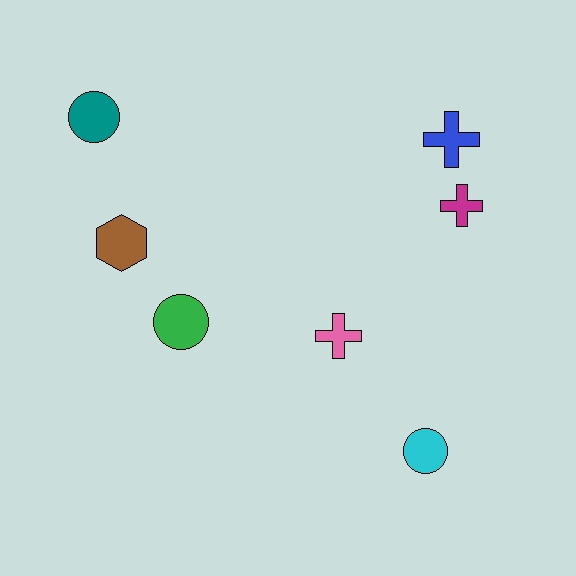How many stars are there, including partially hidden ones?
There are no stars.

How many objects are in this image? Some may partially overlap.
There are 7 objects.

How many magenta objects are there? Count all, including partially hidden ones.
There is 1 magenta object.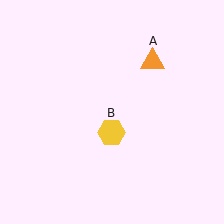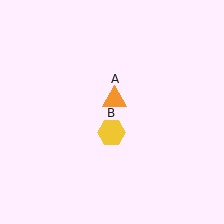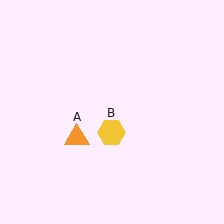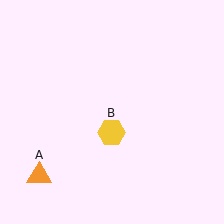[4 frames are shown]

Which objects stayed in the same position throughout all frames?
Yellow hexagon (object B) remained stationary.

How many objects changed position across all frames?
1 object changed position: orange triangle (object A).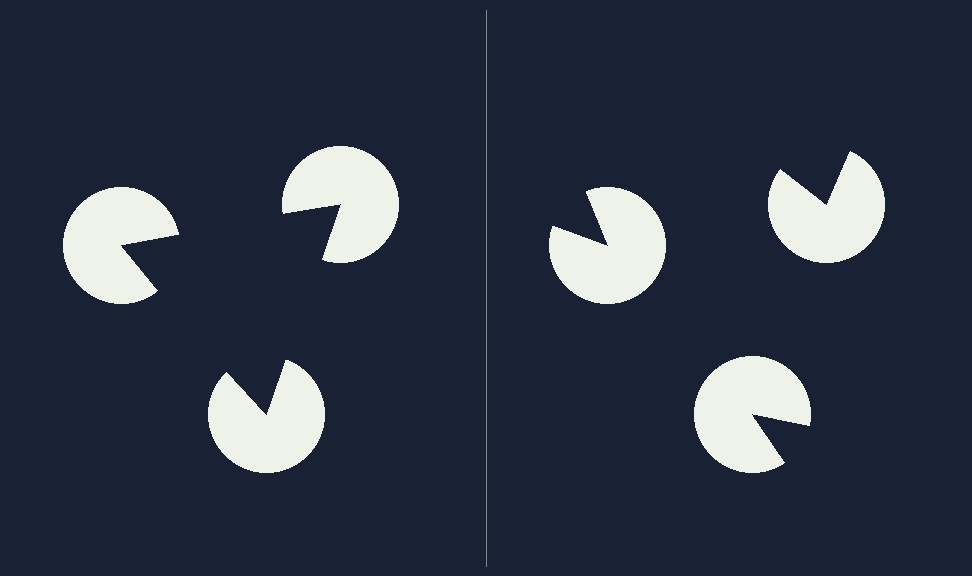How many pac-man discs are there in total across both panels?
6 — 3 on each side.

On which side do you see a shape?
An illusory triangle appears on the left side. On the right side the wedge cuts are rotated, so no coherent shape forms.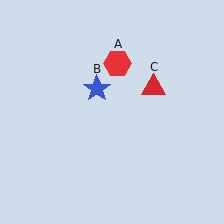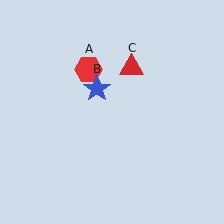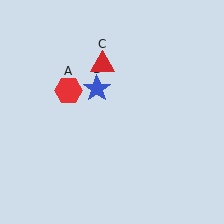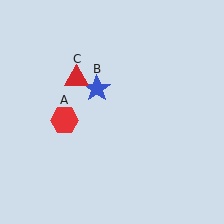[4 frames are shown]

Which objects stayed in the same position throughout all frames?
Blue star (object B) remained stationary.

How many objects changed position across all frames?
2 objects changed position: red hexagon (object A), red triangle (object C).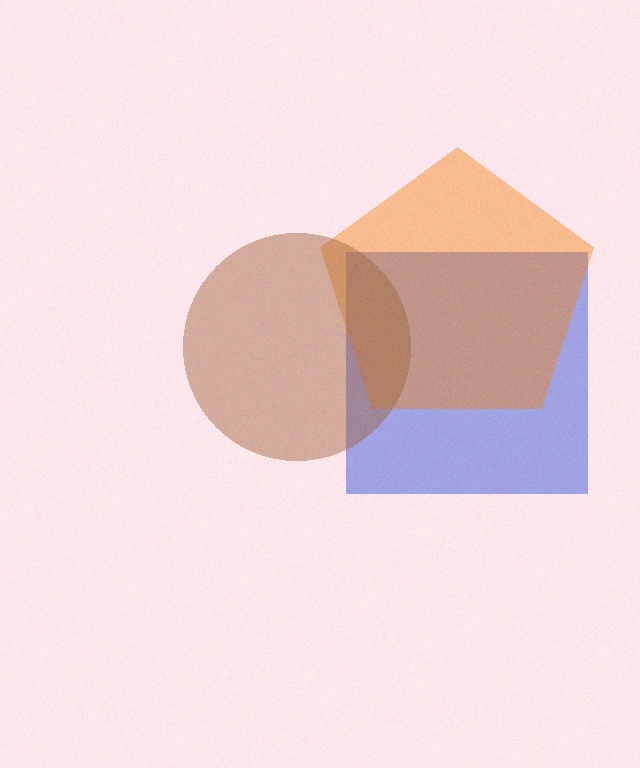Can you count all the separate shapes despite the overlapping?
Yes, there are 3 separate shapes.